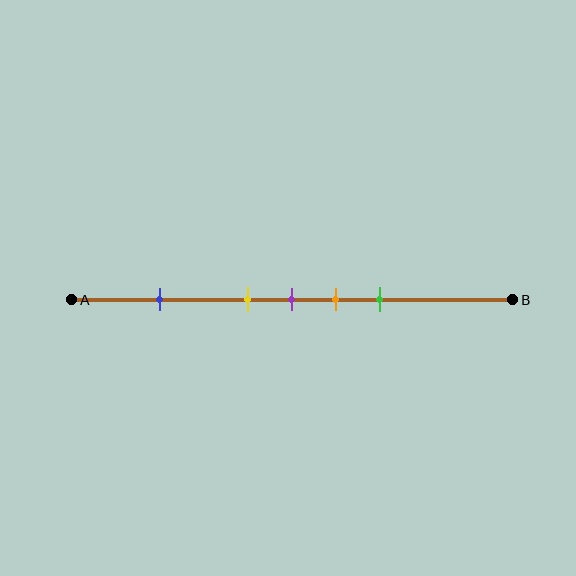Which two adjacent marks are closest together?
The yellow and purple marks are the closest adjacent pair.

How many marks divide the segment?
There are 5 marks dividing the segment.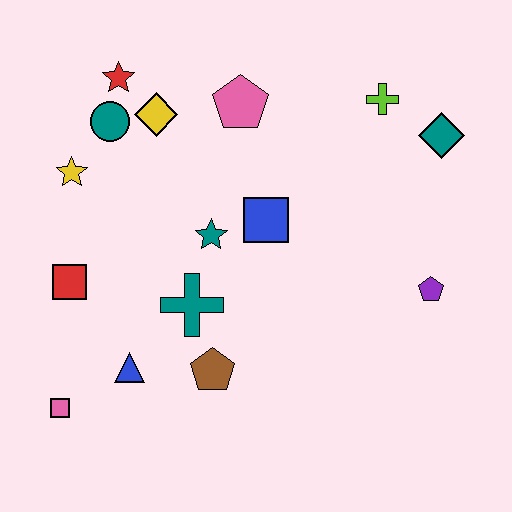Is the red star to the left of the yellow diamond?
Yes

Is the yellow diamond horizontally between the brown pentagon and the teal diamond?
No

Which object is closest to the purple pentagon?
The teal diamond is closest to the purple pentagon.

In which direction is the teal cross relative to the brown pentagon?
The teal cross is above the brown pentagon.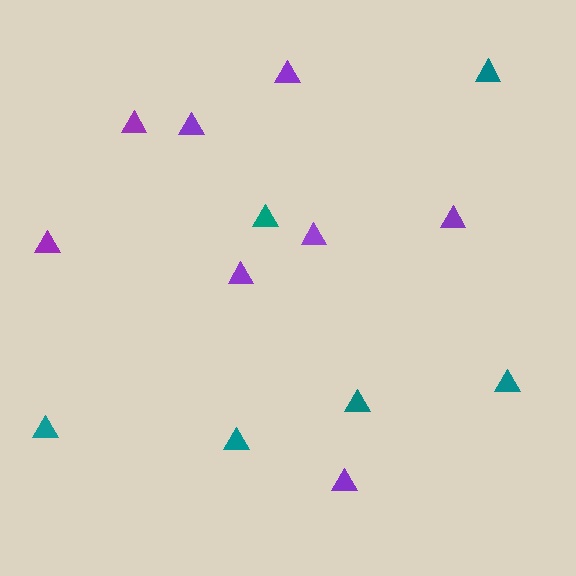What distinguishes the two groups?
There are 2 groups: one group of purple triangles (8) and one group of teal triangles (6).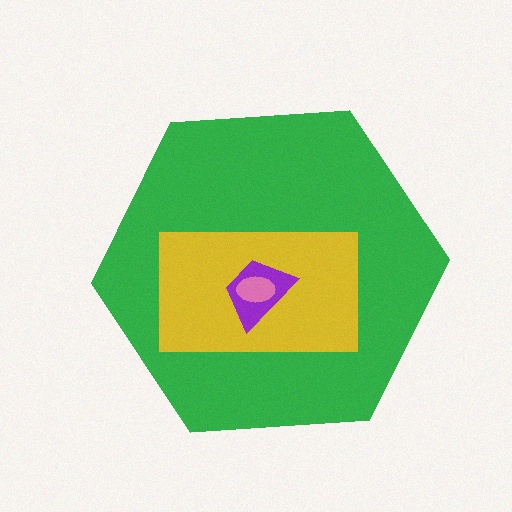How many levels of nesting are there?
4.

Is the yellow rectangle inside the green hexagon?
Yes.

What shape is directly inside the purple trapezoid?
The pink ellipse.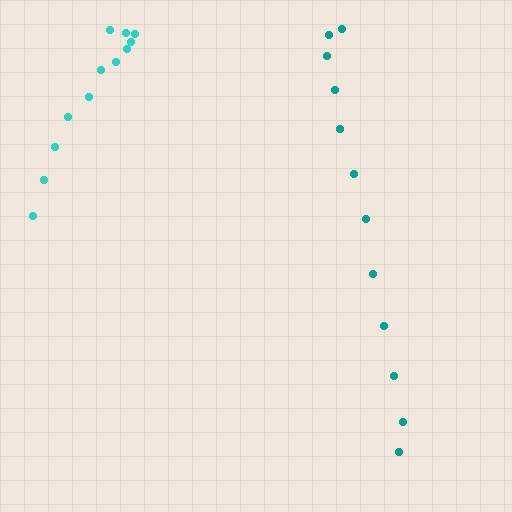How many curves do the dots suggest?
There are 2 distinct paths.